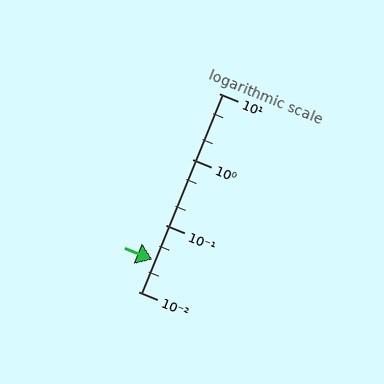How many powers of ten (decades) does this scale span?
The scale spans 3 decades, from 0.01 to 10.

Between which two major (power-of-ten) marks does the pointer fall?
The pointer is between 0.01 and 0.1.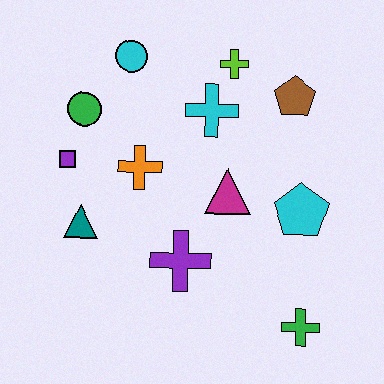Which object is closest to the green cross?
The cyan pentagon is closest to the green cross.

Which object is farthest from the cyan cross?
The green cross is farthest from the cyan cross.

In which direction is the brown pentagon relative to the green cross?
The brown pentagon is above the green cross.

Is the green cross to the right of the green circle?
Yes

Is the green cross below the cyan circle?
Yes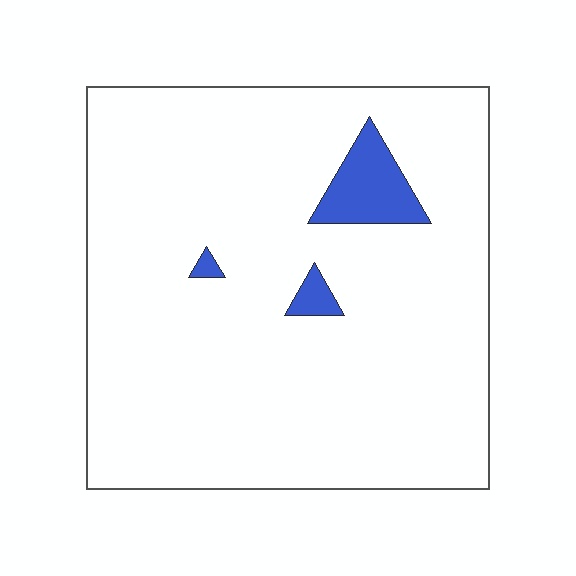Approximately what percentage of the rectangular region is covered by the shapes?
Approximately 5%.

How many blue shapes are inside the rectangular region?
3.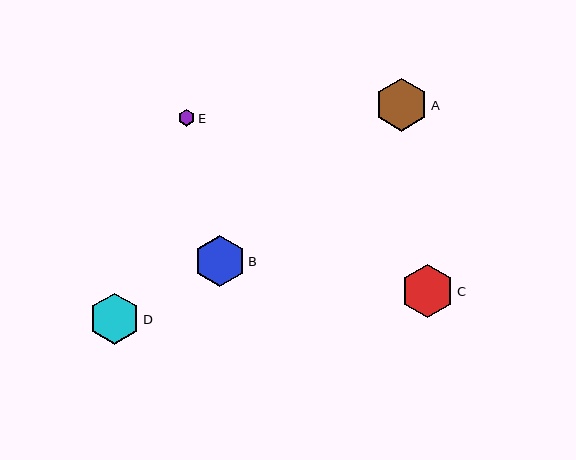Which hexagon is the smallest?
Hexagon E is the smallest with a size of approximately 17 pixels.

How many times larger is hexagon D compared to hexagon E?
Hexagon D is approximately 3.0 times the size of hexagon E.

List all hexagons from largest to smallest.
From largest to smallest: C, A, B, D, E.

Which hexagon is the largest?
Hexagon C is the largest with a size of approximately 53 pixels.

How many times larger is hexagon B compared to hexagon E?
Hexagon B is approximately 3.0 times the size of hexagon E.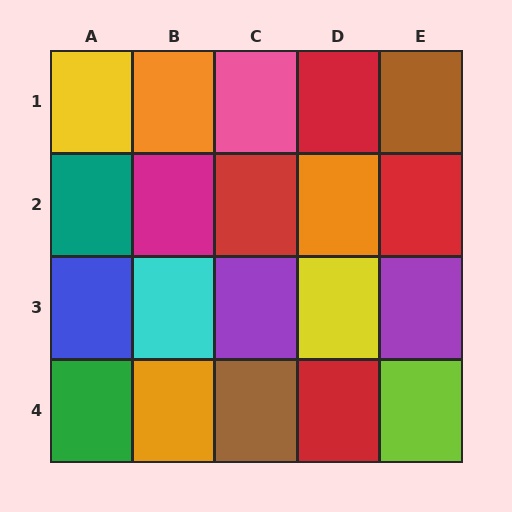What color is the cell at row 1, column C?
Pink.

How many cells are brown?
2 cells are brown.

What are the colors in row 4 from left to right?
Green, orange, brown, red, lime.